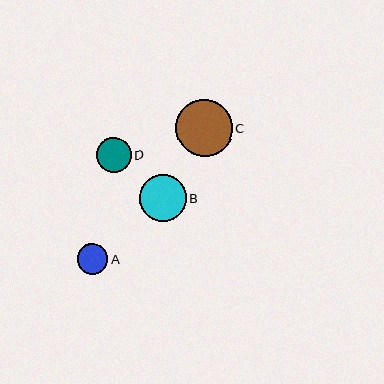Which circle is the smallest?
Circle A is the smallest with a size of approximately 30 pixels.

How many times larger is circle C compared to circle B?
Circle C is approximately 1.2 times the size of circle B.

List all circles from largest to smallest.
From largest to smallest: C, B, D, A.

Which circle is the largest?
Circle C is the largest with a size of approximately 57 pixels.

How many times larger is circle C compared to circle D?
Circle C is approximately 1.6 times the size of circle D.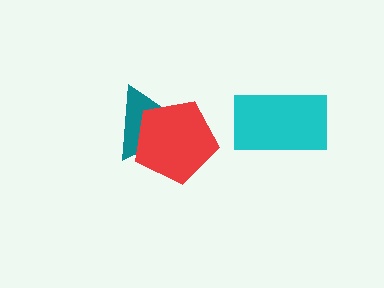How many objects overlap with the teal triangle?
1 object overlaps with the teal triangle.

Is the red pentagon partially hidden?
No, no other shape covers it.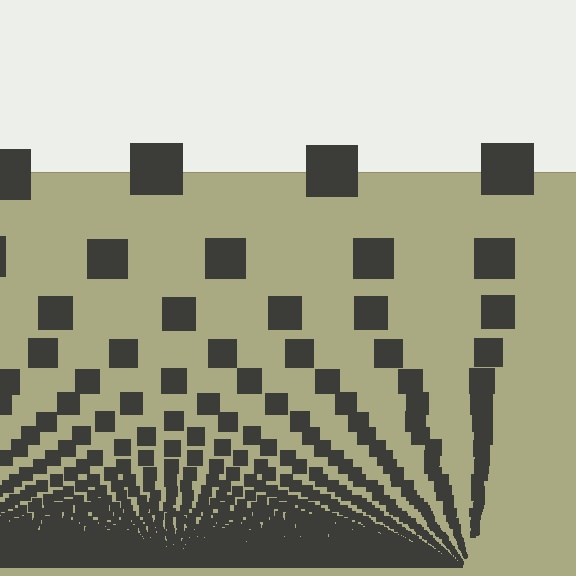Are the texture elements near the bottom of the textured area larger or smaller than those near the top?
Smaller. The gradient is inverted — elements near the bottom are smaller and denser.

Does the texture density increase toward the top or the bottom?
Density increases toward the bottom.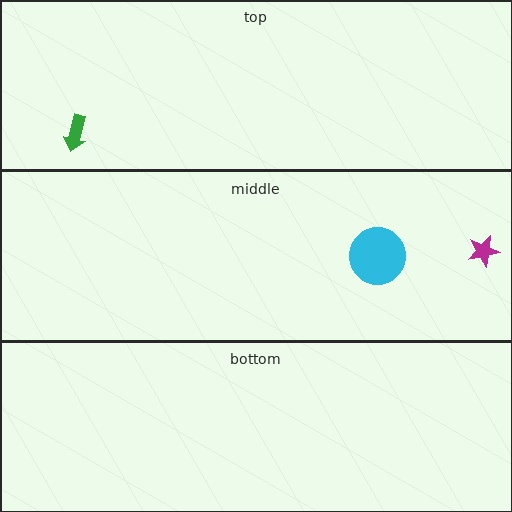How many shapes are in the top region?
1.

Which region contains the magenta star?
The middle region.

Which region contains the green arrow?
The top region.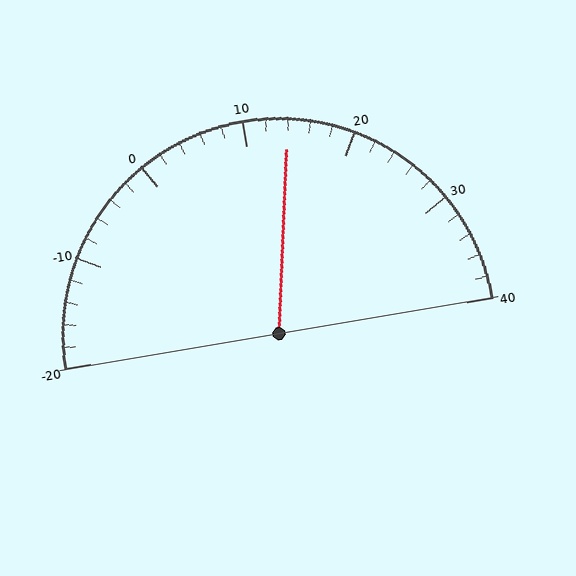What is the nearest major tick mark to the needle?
The nearest major tick mark is 10.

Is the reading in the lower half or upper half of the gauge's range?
The reading is in the upper half of the range (-20 to 40).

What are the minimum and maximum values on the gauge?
The gauge ranges from -20 to 40.